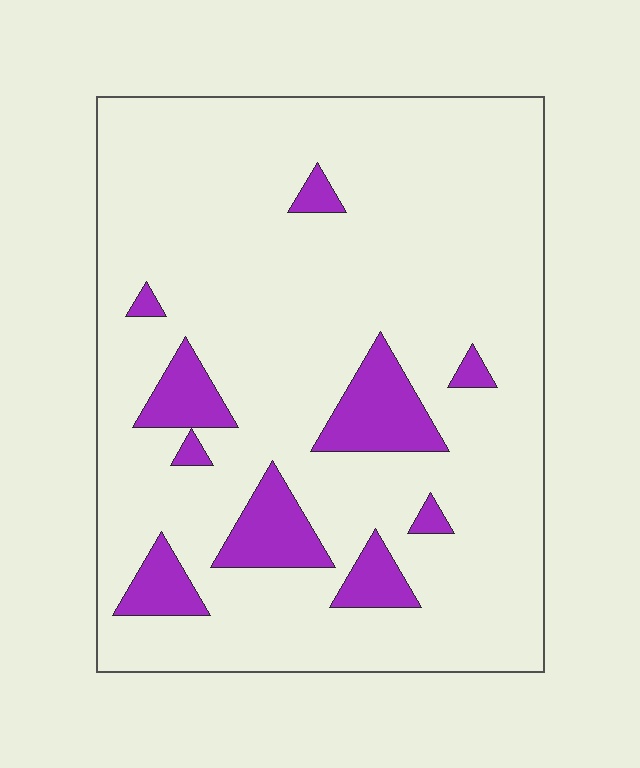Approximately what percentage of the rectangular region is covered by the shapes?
Approximately 15%.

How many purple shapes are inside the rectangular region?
10.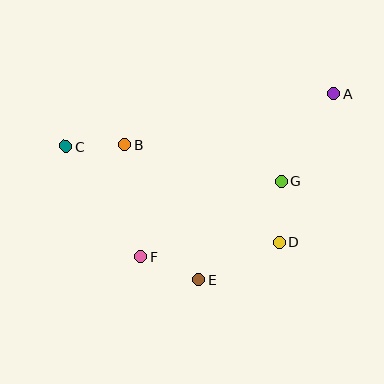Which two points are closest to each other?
Points B and C are closest to each other.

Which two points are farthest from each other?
Points A and C are farthest from each other.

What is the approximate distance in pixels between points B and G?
The distance between B and G is approximately 161 pixels.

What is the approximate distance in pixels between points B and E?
The distance between B and E is approximately 154 pixels.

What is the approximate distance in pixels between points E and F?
The distance between E and F is approximately 63 pixels.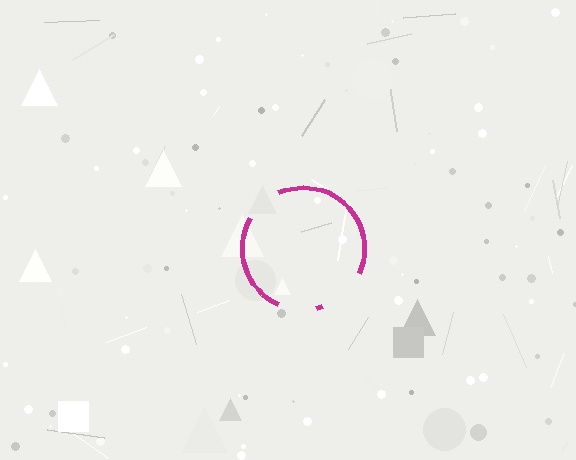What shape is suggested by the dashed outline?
The dashed outline suggests a circle.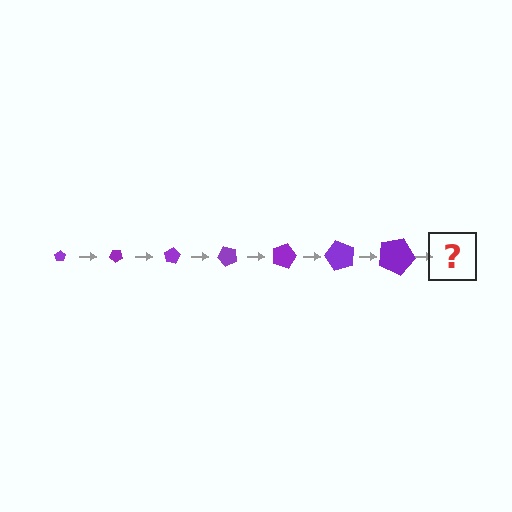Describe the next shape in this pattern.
It should be a pentagon, larger than the previous one and rotated 280 degrees from the start.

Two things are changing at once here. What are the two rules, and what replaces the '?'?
The two rules are that the pentagon grows larger each step and it rotates 40 degrees each step. The '?' should be a pentagon, larger than the previous one and rotated 280 degrees from the start.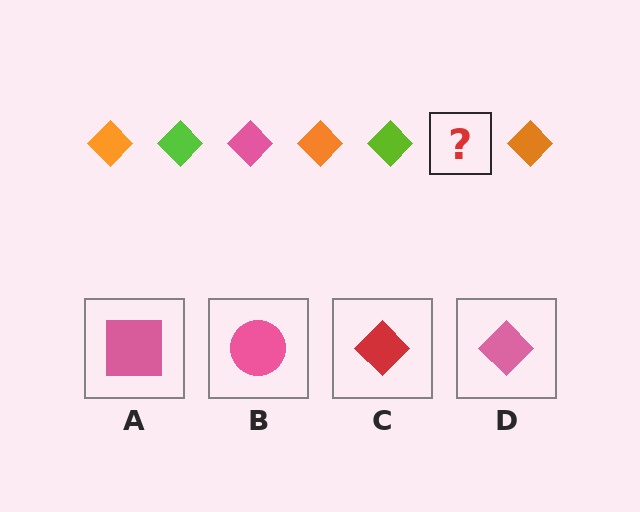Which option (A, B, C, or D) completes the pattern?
D.